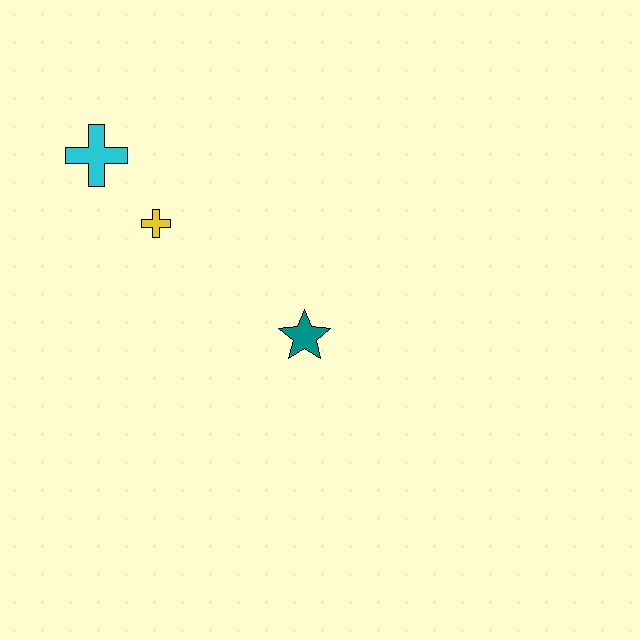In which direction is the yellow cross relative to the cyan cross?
The yellow cross is below the cyan cross.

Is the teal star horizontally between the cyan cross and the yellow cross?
No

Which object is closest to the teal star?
The yellow cross is closest to the teal star.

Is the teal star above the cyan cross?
No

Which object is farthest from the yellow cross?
The teal star is farthest from the yellow cross.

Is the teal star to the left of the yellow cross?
No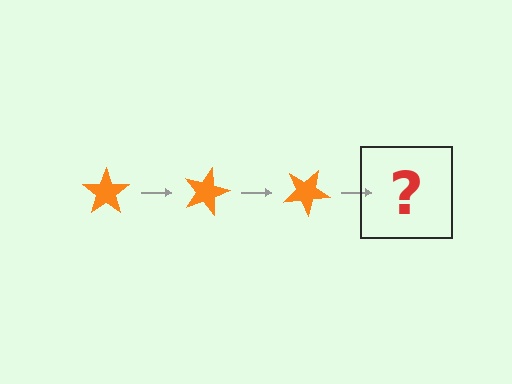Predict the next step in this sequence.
The next step is an orange star rotated 45 degrees.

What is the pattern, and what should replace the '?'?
The pattern is that the star rotates 15 degrees each step. The '?' should be an orange star rotated 45 degrees.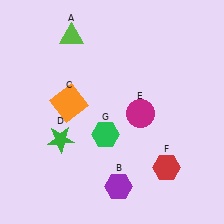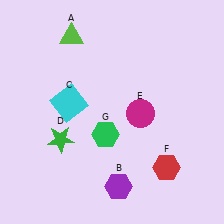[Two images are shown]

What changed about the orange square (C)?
In Image 1, C is orange. In Image 2, it changed to cyan.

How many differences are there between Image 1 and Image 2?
There is 1 difference between the two images.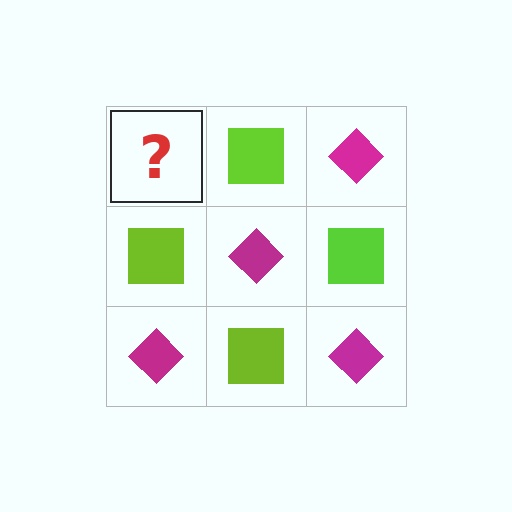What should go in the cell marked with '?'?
The missing cell should contain a magenta diamond.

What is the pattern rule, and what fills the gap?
The rule is that it alternates magenta diamond and lime square in a checkerboard pattern. The gap should be filled with a magenta diamond.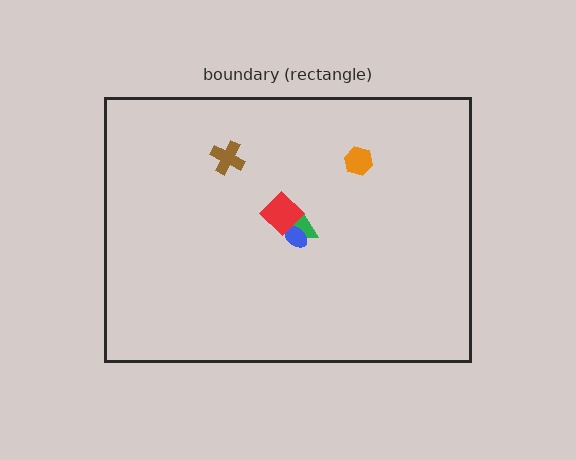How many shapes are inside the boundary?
5 inside, 0 outside.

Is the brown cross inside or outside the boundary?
Inside.